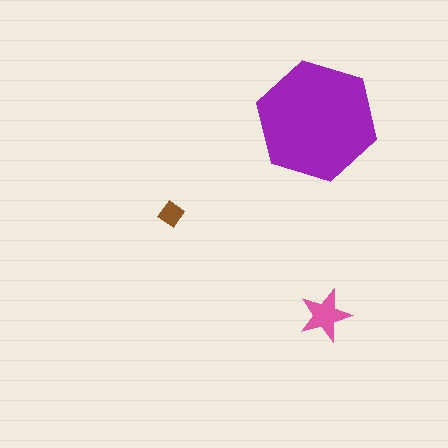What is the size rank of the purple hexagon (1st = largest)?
1st.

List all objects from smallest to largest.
The brown diamond, the pink star, the purple hexagon.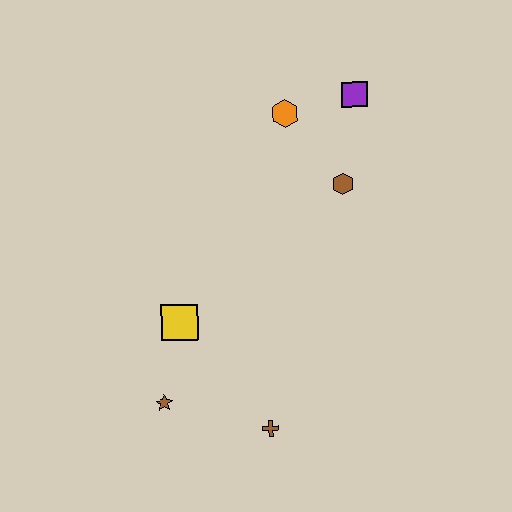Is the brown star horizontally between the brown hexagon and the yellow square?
No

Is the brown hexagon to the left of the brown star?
No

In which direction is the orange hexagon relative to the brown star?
The orange hexagon is above the brown star.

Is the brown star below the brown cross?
No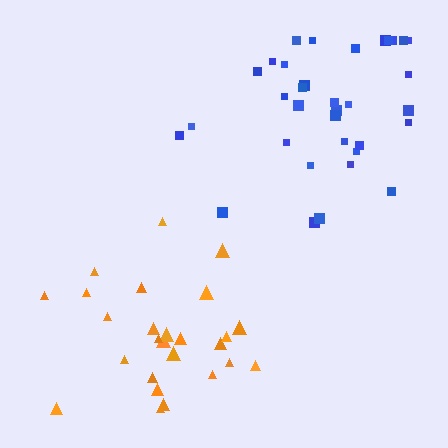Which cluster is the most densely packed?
Blue.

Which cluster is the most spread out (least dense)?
Orange.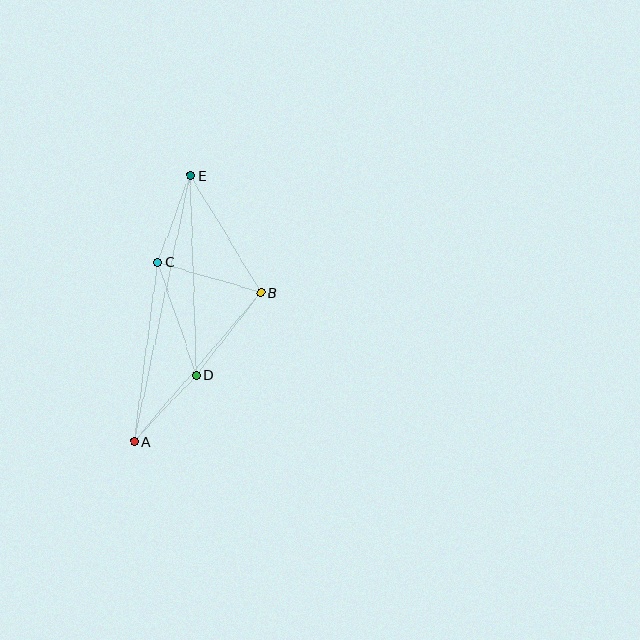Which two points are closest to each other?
Points A and D are closest to each other.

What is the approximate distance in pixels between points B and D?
The distance between B and D is approximately 105 pixels.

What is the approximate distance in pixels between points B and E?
The distance between B and E is approximately 136 pixels.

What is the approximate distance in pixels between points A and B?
The distance between A and B is approximately 195 pixels.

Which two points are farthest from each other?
Points A and E are farthest from each other.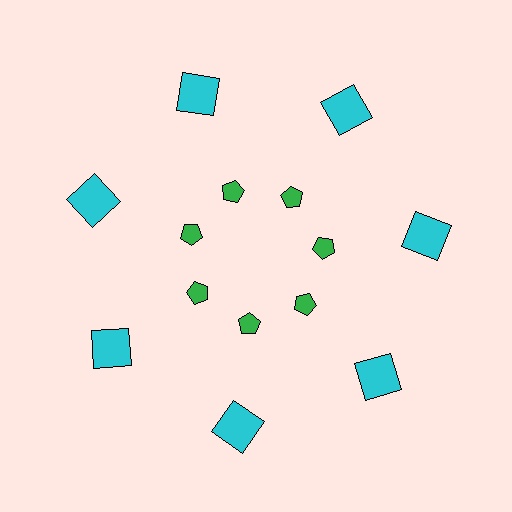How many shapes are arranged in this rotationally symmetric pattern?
There are 14 shapes, arranged in 7 groups of 2.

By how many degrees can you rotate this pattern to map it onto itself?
The pattern maps onto itself every 51 degrees of rotation.